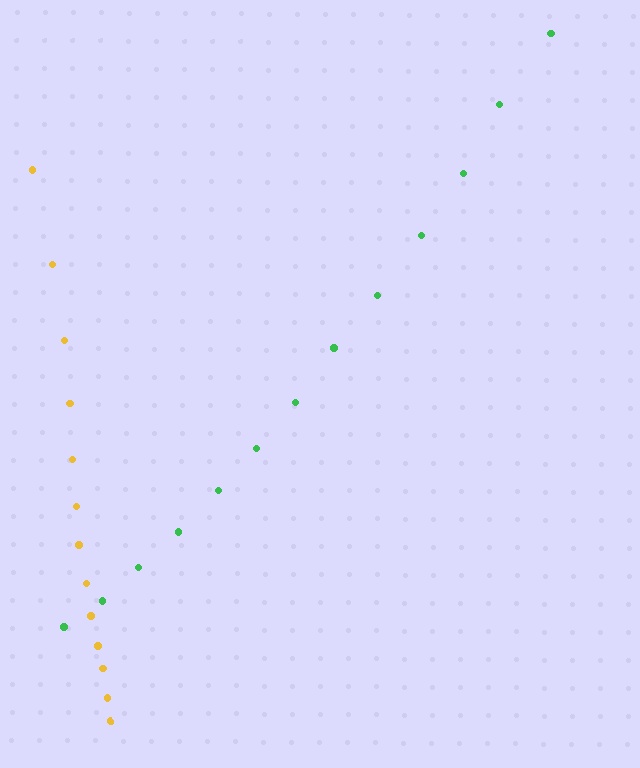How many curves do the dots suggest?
There are 2 distinct paths.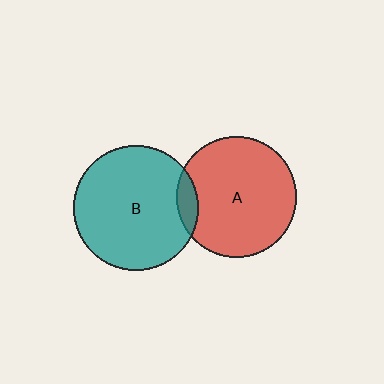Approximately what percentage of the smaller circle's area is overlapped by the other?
Approximately 10%.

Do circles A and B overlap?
Yes.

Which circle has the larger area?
Circle B (teal).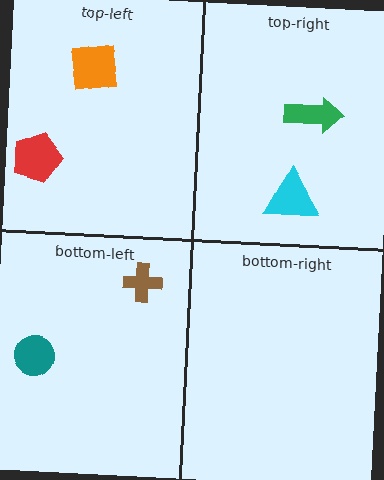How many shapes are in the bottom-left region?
2.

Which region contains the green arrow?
The top-right region.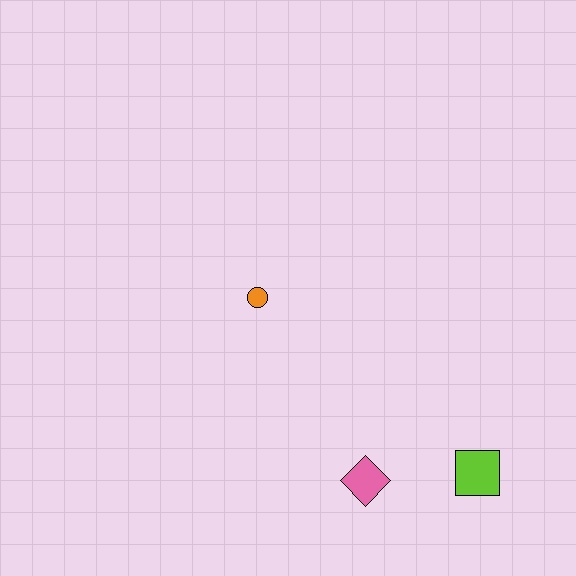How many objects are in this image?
There are 3 objects.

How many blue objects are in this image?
There are no blue objects.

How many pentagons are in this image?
There are no pentagons.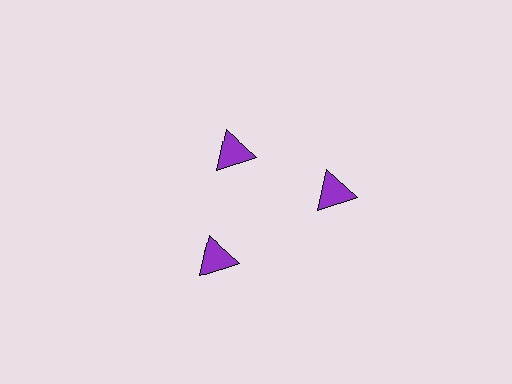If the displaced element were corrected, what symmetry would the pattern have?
It would have 3-fold rotational symmetry — the pattern would map onto itself every 120 degrees.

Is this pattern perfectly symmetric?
No. The 3 purple triangles are arranged in a ring, but one element near the 11 o'clock position is pulled inward toward the center, breaking the 3-fold rotational symmetry.